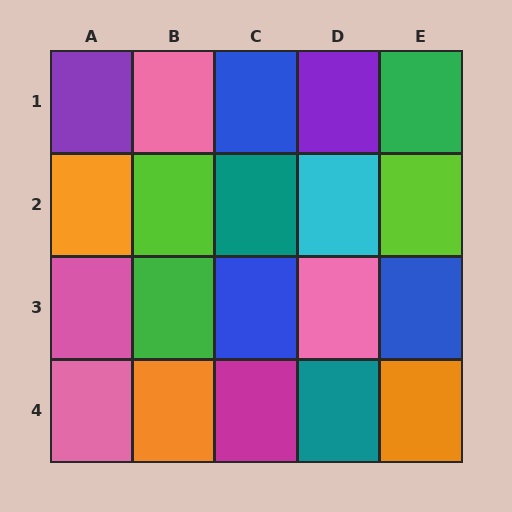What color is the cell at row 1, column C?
Blue.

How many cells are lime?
2 cells are lime.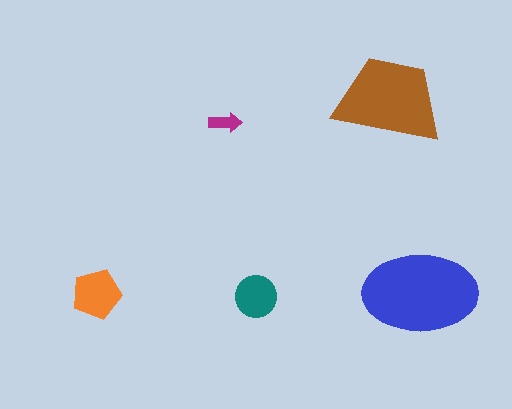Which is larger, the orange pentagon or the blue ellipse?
The blue ellipse.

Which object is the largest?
The blue ellipse.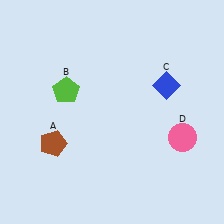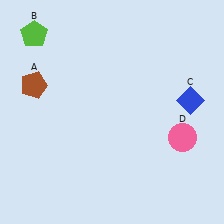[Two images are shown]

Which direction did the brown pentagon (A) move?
The brown pentagon (A) moved up.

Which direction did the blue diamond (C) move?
The blue diamond (C) moved right.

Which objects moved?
The objects that moved are: the brown pentagon (A), the lime pentagon (B), the blue diamond (C).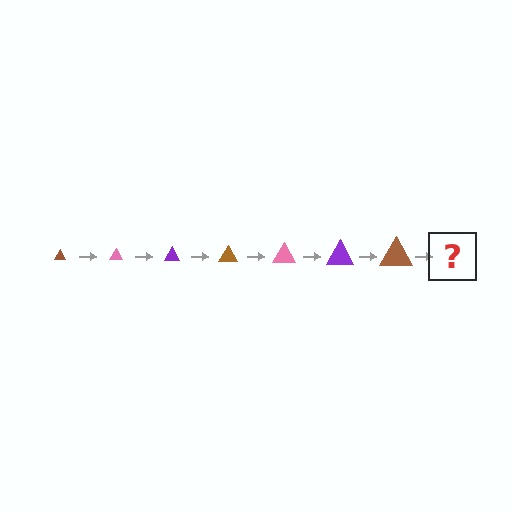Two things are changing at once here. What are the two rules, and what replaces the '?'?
The two rules are that the triangle grows larger each step and the color cycles through brown, pink, and purple. The '?' should be a pink triangle, larger than the previous one.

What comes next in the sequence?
The next element should be a pink triangle, larger than the previous one.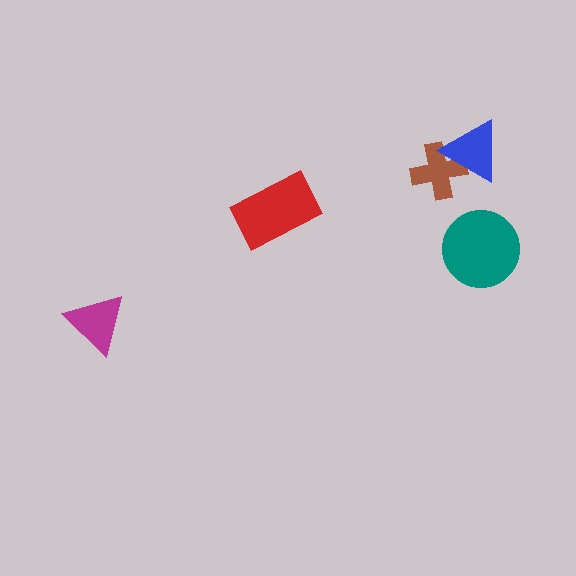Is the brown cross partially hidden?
Yes, it is partially covered by another shape.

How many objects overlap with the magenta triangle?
0 objects overlap with the magenta triangle.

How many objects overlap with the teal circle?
0 objects overlap with the teal circle.